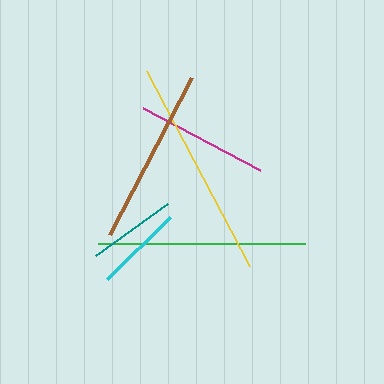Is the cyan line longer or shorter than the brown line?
The brown line is longer than the cyan line.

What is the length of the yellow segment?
The yellow segment is approximately 220 pixels long.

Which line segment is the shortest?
The teal line is the shortest at approximately 89 pixels.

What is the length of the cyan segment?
The cyan segment is approximately 89 pixels long.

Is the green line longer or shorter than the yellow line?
The yellow line is longer than the green line.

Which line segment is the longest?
The yellow line is the longest at approximately 220 pixels.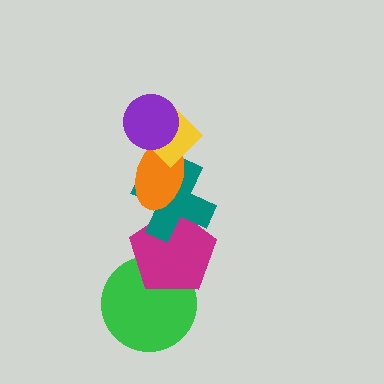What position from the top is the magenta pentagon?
The magenta pentagon is 5th from the top.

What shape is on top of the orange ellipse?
The yellow diamond is on top of the orange ellipse.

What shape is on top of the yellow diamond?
The purple circle is on top of the yellow diamond.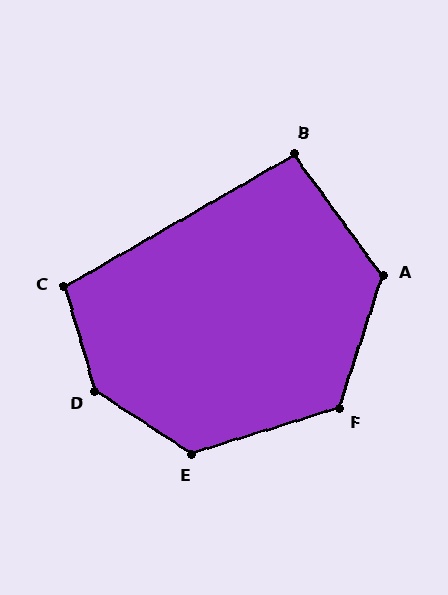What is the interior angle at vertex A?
Approximately 126 degrees (obtuse).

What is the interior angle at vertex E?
Approximately 130 degrees (obtuse).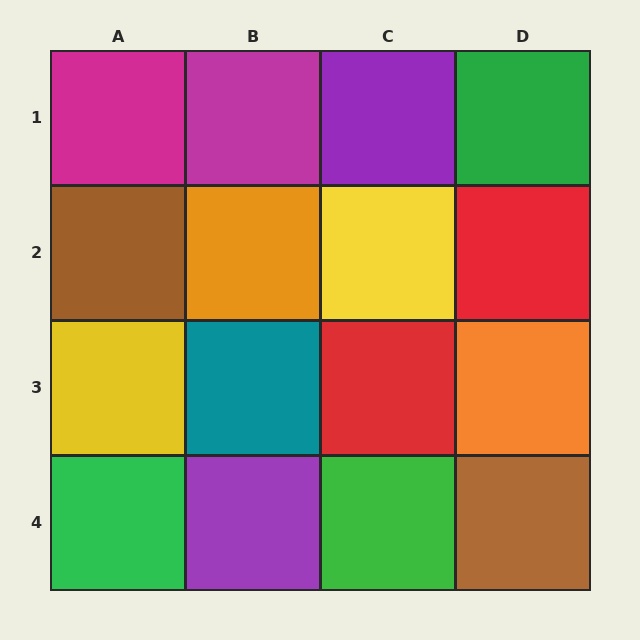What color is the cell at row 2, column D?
Red.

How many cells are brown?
2 cells are brown.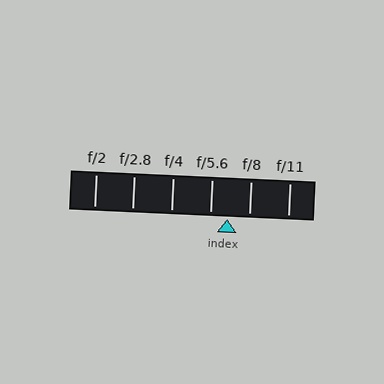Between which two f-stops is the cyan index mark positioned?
The index mark is between f/5.6 and f/8.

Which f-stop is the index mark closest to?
The index mark is closest to f/5.6.